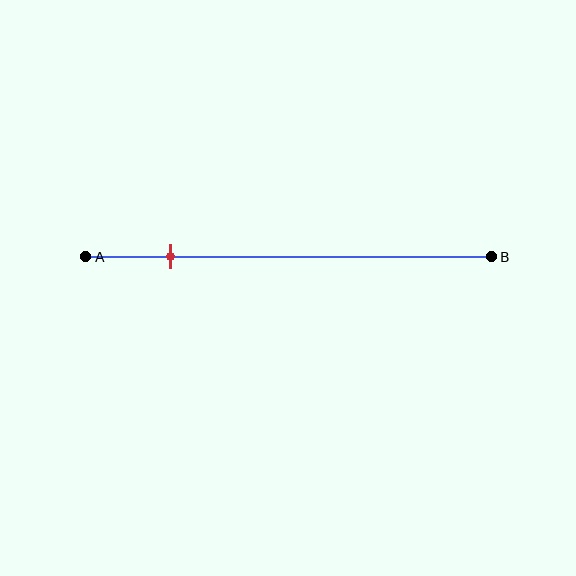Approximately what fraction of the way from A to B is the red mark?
The red mark is approximately 20% of the way from A to B.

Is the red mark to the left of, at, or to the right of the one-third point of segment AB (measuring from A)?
The red mark is to the left of the one-third point of segment AB.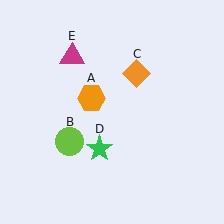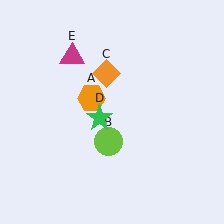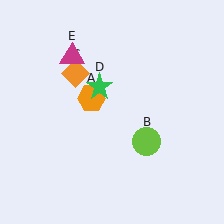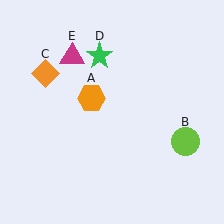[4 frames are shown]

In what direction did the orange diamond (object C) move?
The orange diamond (object C) moved left.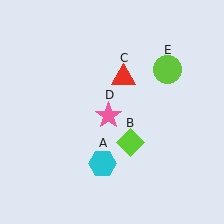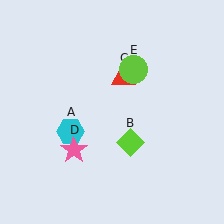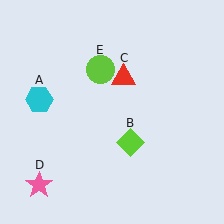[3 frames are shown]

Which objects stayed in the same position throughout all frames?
Lime diamond (object B) and red triangle (object C) remained stationary.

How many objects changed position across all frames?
3 objects changed position: cyan hexagon (object A), pink star (object D), lime circle (object E).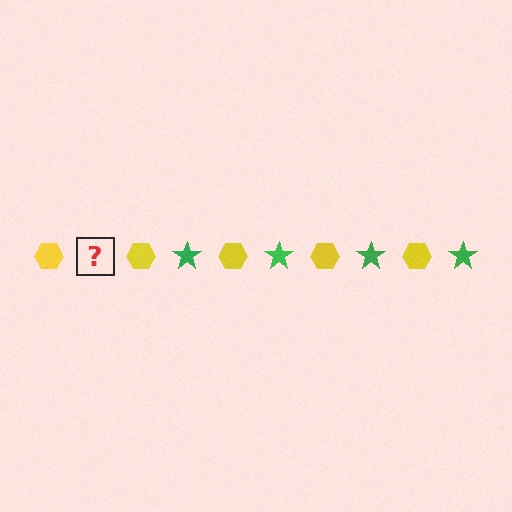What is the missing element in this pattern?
The missing element is a green star.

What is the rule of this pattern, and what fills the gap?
The rule is that the pattern alternates between yellow hexagon and green star. The gap should be filled with a green star.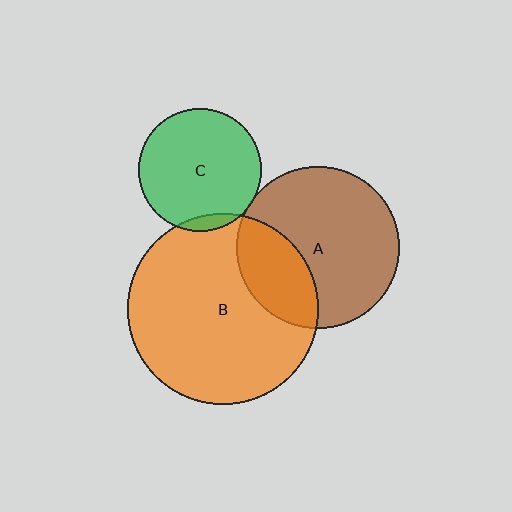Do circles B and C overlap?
Yes.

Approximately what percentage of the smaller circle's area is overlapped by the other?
Approximately 5%.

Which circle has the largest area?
Circle B (orange).